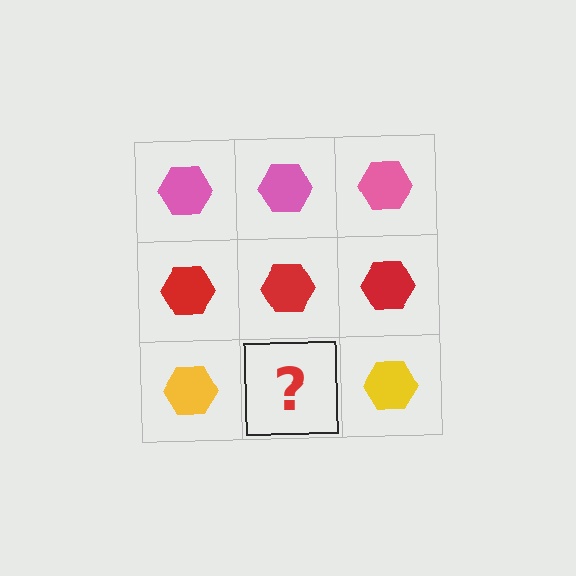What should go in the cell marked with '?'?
The missing cell should contain a yellow hexagon.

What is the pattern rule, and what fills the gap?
The rule is that each row has a consistent color. The gap should be filled with a yellow hexagon.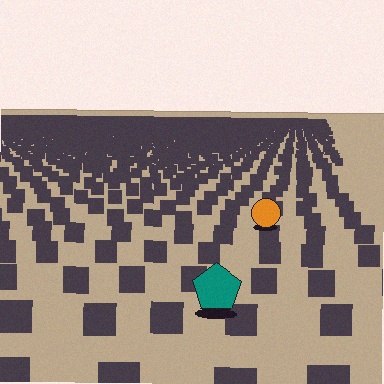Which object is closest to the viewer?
The teal pentagon is closest. The texture marks near it are larger and more spread out.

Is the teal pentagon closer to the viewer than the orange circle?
Yes. The teal pentagon is closer — you can tell from the texture gradient: the ground texture is coarser near it.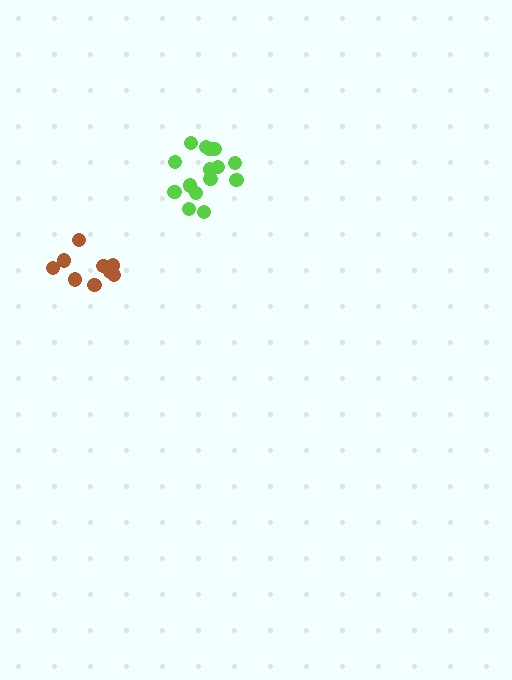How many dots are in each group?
Group 1: 10 dots, Group 2: 15 dots (25 total).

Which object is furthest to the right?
The lime cluster is rightmost.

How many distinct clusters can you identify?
There are 2 distinct clusters.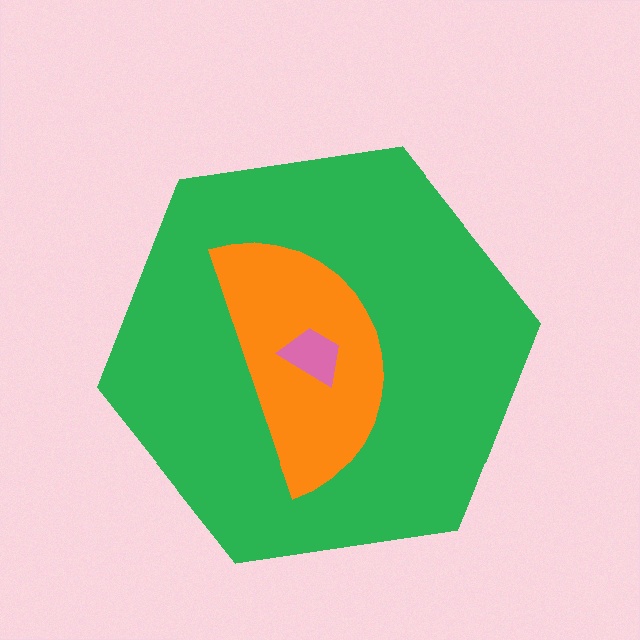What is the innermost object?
The pink trapezoid.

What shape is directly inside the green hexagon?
The orange semicircle.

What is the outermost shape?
The green hexagon.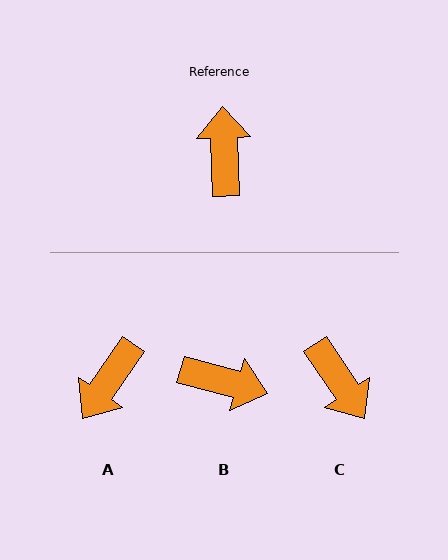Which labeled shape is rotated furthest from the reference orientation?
C, about 148 degrees away.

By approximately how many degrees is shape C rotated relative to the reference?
Approximately 148 degrees clockwise.